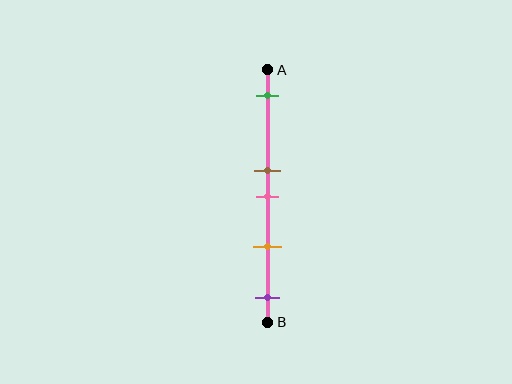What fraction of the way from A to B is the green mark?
The green mark is approximately 10% (0.1) of the way from A to B.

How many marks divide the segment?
There are 5 marks dividing the segment.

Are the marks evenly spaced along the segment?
No, the marks are not evenly spaced.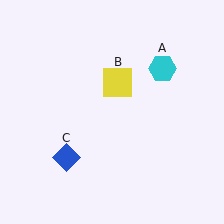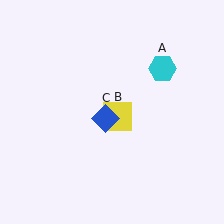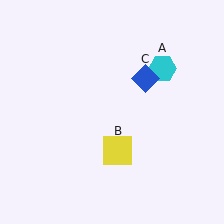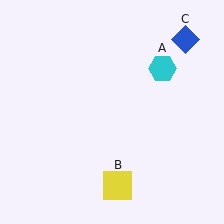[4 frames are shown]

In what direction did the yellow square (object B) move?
The yellow square (object B) moved down.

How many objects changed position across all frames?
2 objects changed position: yellow square (object B), blue diamond (object C).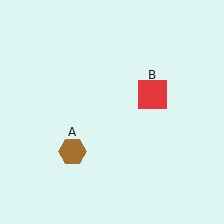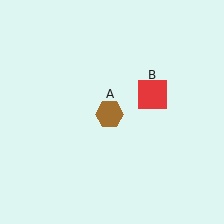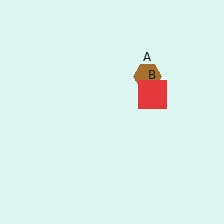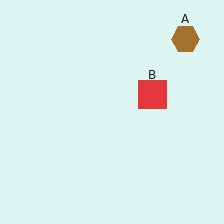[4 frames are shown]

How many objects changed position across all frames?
1 object changed position: brown hexagon (object A).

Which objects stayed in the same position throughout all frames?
Red square (object B) remained stationary.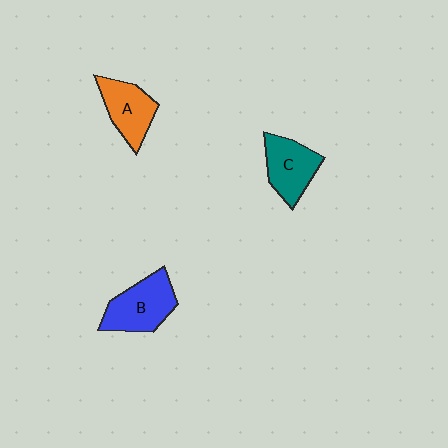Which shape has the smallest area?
Shape A (orange).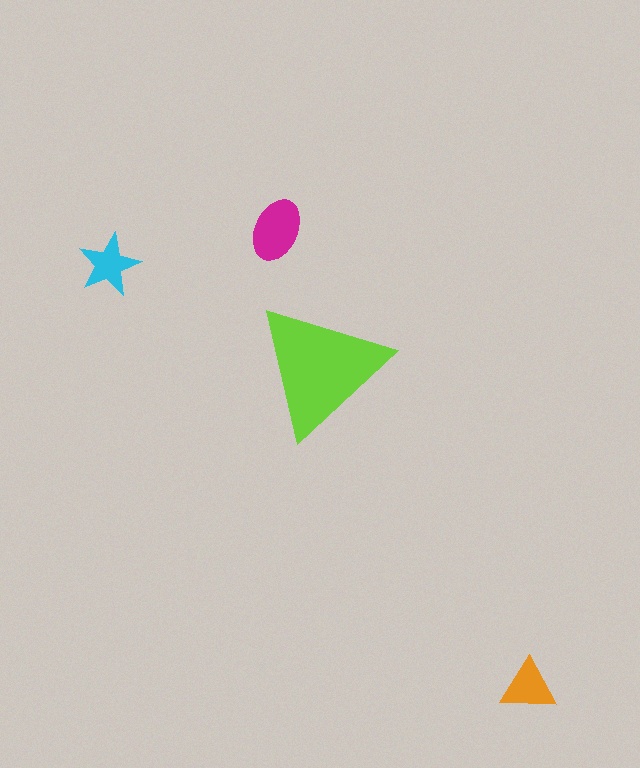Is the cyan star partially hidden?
No, the cyan star is fully visible.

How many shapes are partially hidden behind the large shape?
0 shapes are partially hidden.